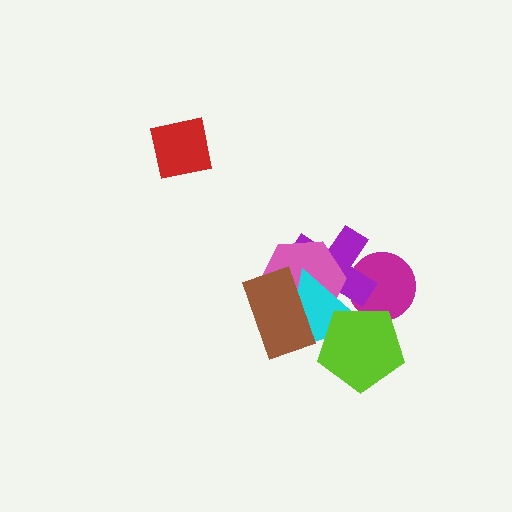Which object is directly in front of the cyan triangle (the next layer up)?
The lime pentagon is directly in front of the cyan triangle.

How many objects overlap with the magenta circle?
3 objects overlap with the magenta circle.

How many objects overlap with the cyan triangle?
5 objects overlap with the cyan triangle.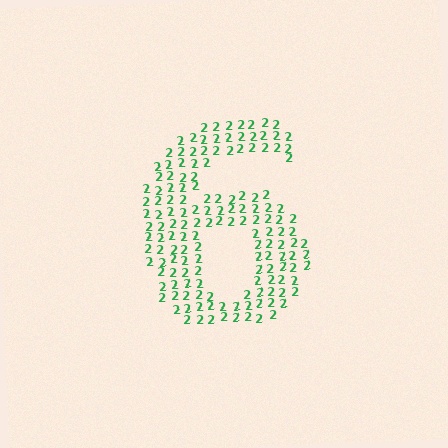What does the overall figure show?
The overall figure shows the digit 6.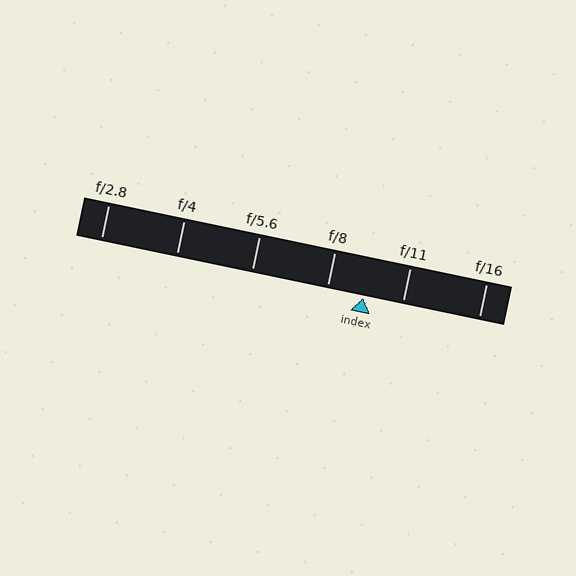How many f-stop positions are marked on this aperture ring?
There are 6 f-stop positions marked.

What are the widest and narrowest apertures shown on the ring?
The widest aperture shown is f/2.8 and the narrowest is f/16.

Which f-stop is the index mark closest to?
The index mark is closest to f/8.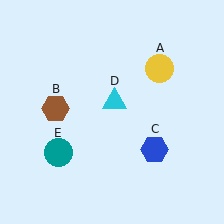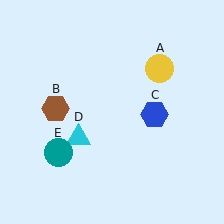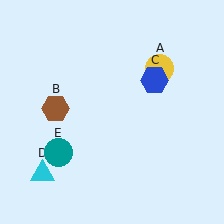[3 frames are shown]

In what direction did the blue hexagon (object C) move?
The blue hexagon (object C) moved up.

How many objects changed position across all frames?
2 objects changed position: blue hexagon (object C), cyan triangle (object D).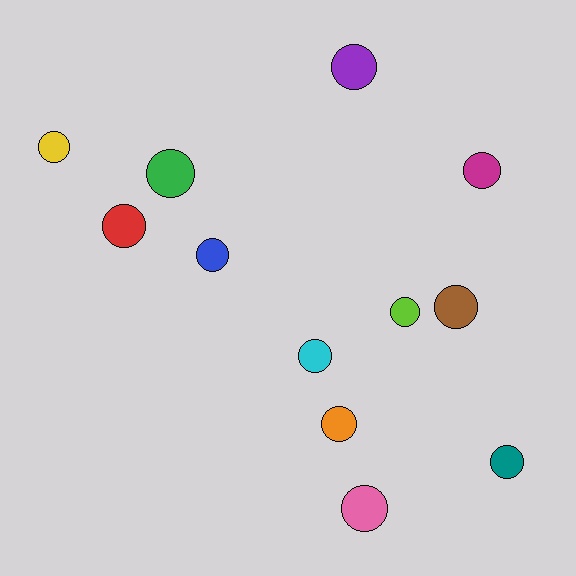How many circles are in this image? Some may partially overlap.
There are 12 circles.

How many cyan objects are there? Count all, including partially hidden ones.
There is 1 cyan object.